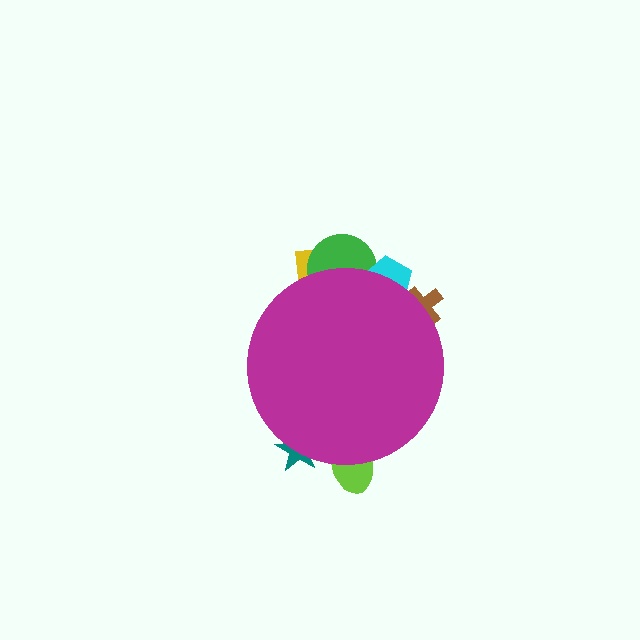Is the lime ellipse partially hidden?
Yes, the lime ellipse is partially hidden behind the magenta circle.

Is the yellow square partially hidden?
Yes, the yellow square is partially hidden behind the magenta circle.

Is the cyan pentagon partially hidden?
Yes, the cyan pentagon is partially hidden behind the magenta circle.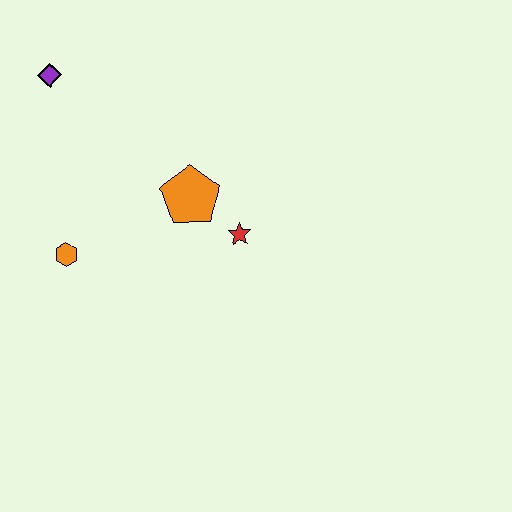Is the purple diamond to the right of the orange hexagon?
No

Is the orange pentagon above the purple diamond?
No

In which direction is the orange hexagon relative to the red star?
The orange hexagon is to the left of the red star.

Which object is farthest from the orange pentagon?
The purple diamond is farthest from the orange pentagon.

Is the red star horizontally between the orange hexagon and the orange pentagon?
No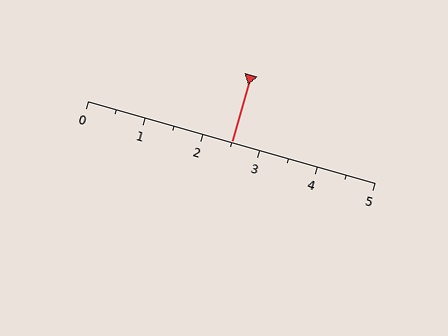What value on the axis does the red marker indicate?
The marker indicates approximately 2.5.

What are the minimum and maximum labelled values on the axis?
The axis runs from 0 to 5.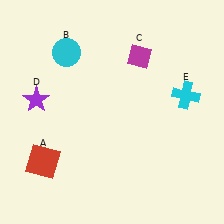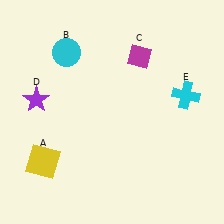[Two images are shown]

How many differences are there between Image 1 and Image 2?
There is 1 difference between the two images.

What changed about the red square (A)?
In Image 1, A is red. In Image 2, it changed to yellow.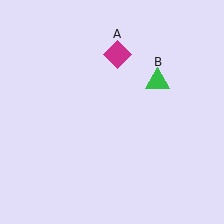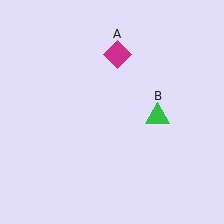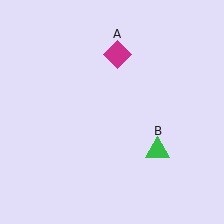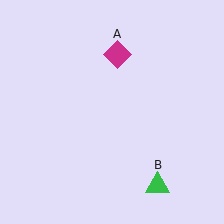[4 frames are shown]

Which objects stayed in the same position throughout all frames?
Magenta diamond (object A) remained stationary.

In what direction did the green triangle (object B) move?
The green triangle (object B) moved down.